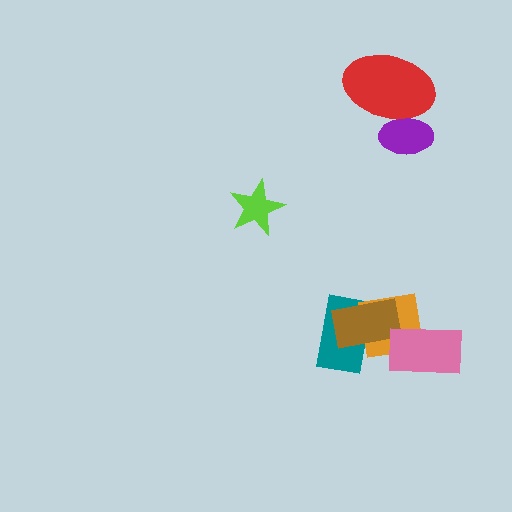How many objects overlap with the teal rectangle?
2 objects overlap with the teal rectangle.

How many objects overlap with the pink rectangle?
1 object overlaps with the pink rectangle.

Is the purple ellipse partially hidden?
Yes, it is partially covered by another shape.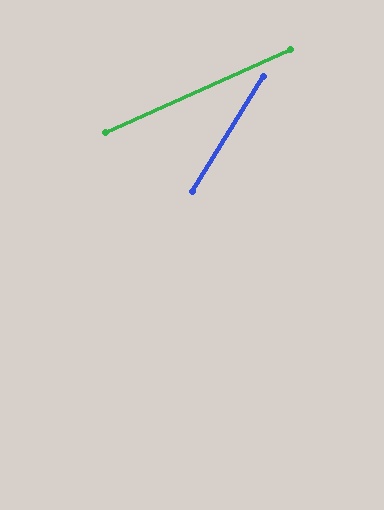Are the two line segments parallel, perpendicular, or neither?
Neither parallel nor perpendicular — they differ by about 34°.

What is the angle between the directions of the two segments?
Approximately 34 degrees.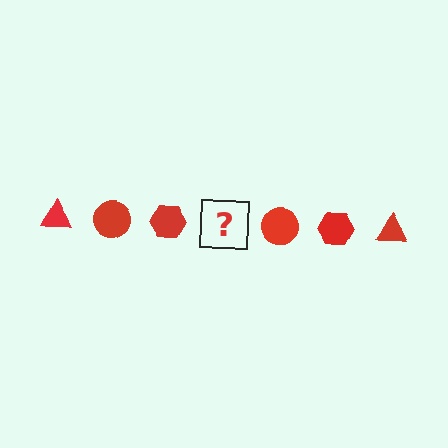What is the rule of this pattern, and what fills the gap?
The rule is that the pattern cycles through triangle, circle, hexagon shapes in red. The gap should be filled with a red triangle.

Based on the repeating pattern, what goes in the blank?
The blank should be a red triangle.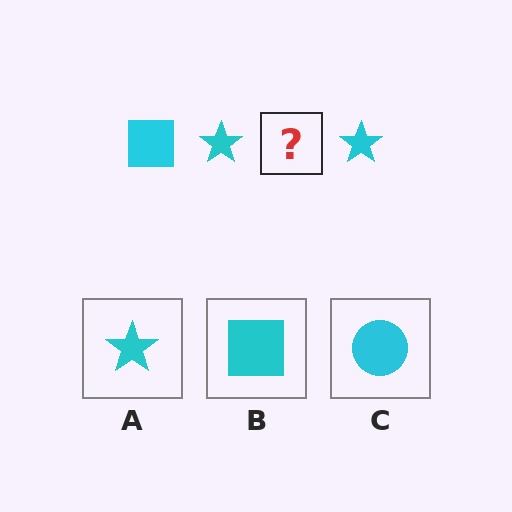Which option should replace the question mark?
Option B.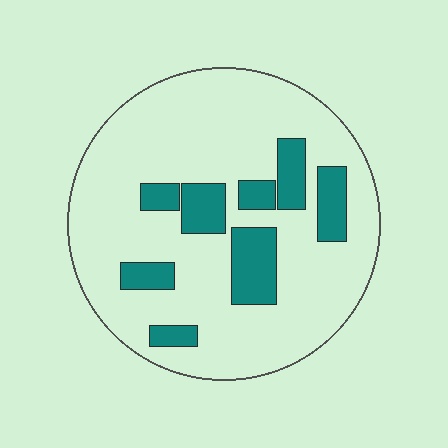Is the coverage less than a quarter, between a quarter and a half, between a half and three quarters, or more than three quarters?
Less than a quarter.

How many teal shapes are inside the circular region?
8.